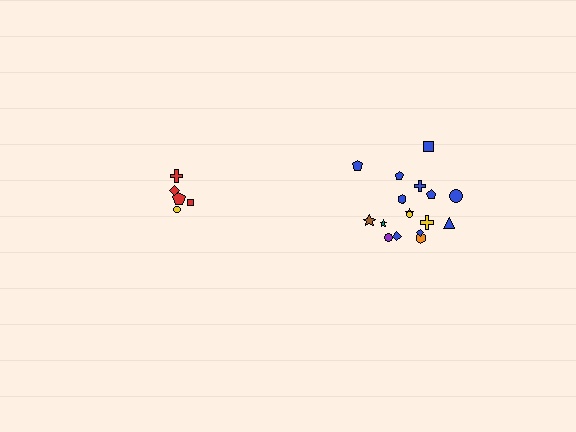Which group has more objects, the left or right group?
The right group.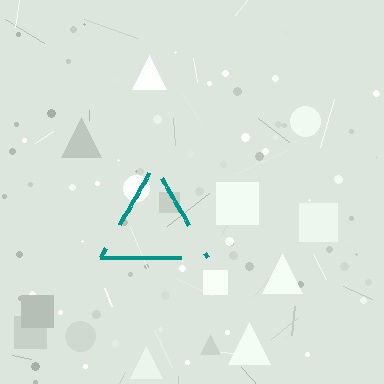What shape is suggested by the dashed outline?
The dashed outline suggests a triangle.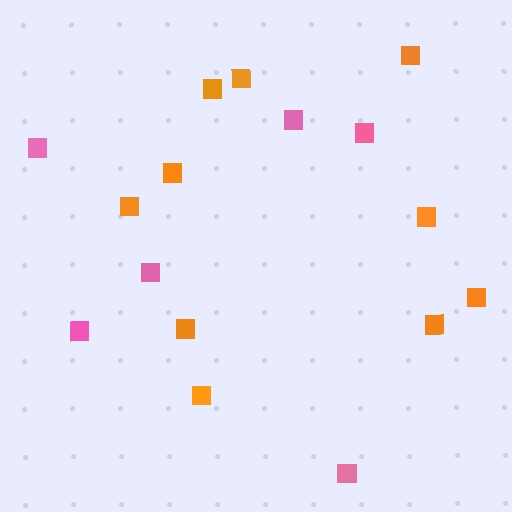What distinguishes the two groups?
There are 2 groups: one group of orange squares (10) and one group of pink squares (6).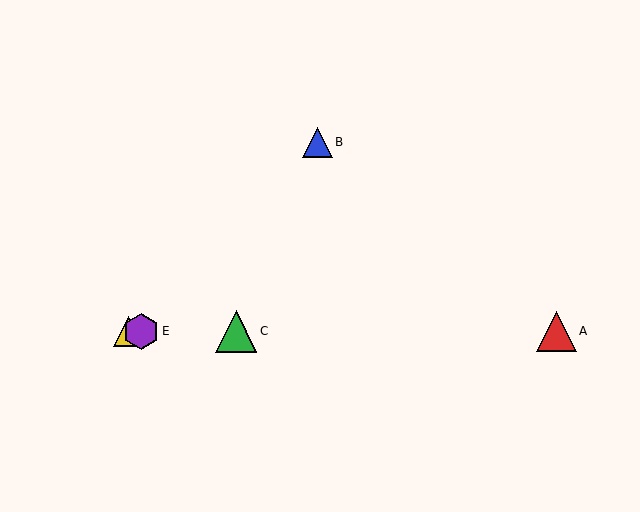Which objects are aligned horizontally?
Objects A, C, D, E are aligned horizontally.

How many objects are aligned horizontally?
4 objects (A, C, D, E) are aligned horizontally.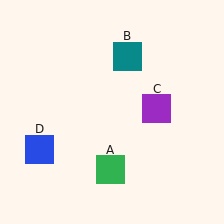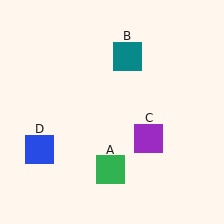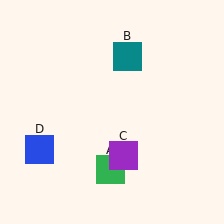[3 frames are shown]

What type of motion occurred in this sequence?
The purple square (object C) rotated clockwise around the center of the scene.